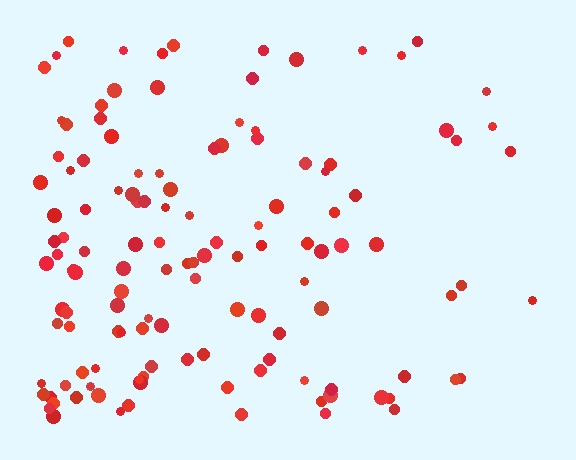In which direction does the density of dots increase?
From right to left, with the left side densest.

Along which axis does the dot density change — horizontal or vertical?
Horizontal.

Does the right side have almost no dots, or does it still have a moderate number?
Still a moderate number, just noticeably fewer than the left.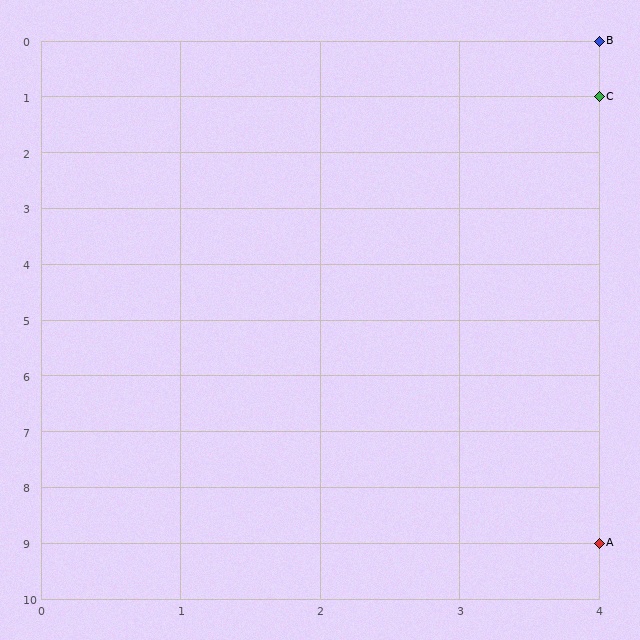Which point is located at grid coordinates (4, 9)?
Point A is at (4, 9).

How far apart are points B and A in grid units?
Points B and A are 9 rows apart.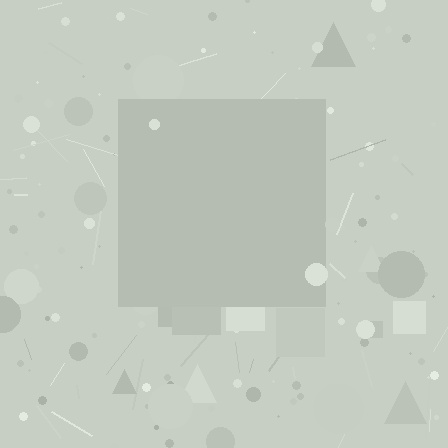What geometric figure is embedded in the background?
A square is embedded in the background.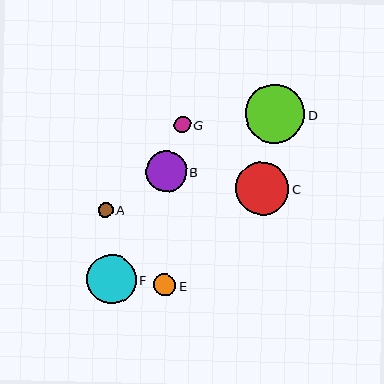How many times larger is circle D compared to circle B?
Circle D is approximately 1.4 times the size of circle B.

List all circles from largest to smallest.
From largest to smallest: D, C, F, B, E, G, A.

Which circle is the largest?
Circle D is the largest with a size of approximately 59 pixels.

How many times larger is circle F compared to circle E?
Circle F is approximately 2.3 times the size of circle E.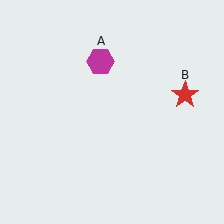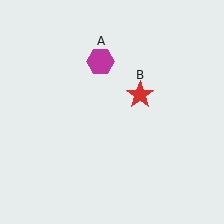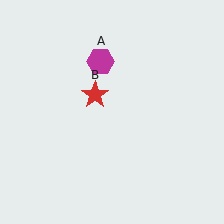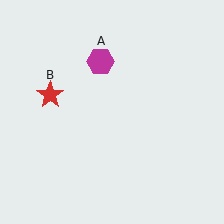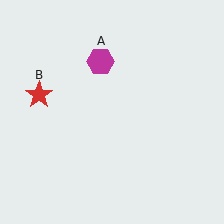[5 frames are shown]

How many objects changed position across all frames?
1 object changed position: red star (object B).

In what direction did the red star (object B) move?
The red star (object B) moved left.